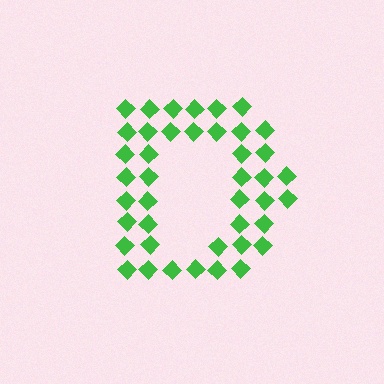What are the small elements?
The small elements are diamonds.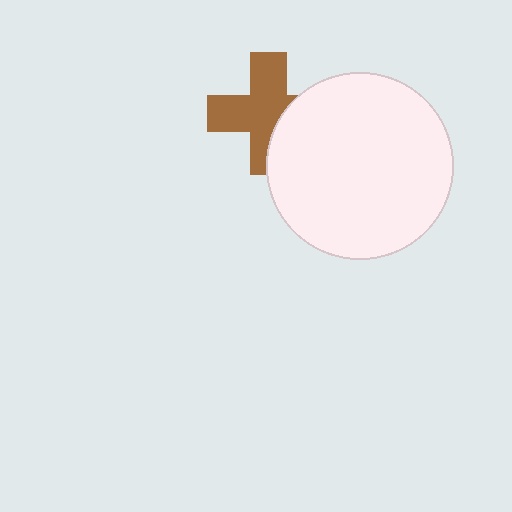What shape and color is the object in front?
The object in front is a white circle.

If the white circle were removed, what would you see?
You would see the complete brown cross.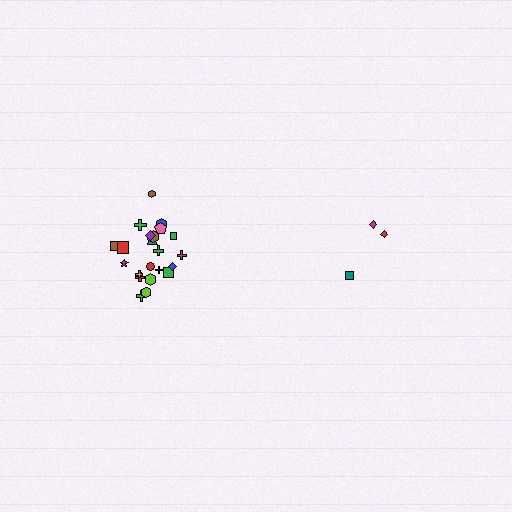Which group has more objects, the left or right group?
The left group.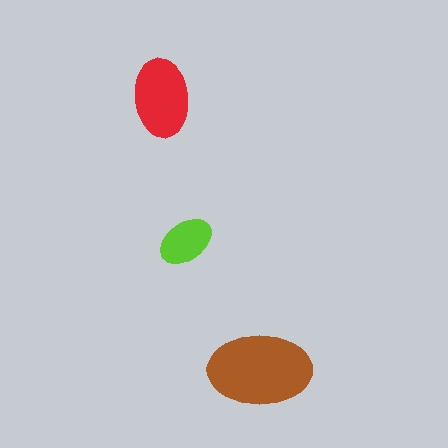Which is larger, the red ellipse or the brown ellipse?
The brown one.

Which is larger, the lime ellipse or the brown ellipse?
The brown one.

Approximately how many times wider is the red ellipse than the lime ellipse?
About 1.5 times wider.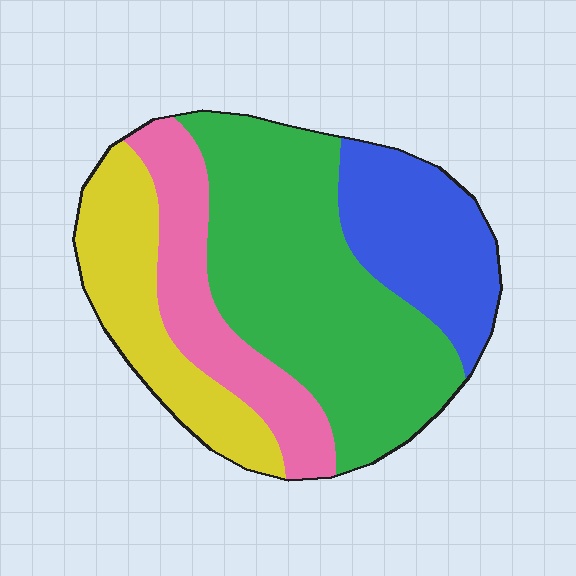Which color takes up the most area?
Green, at roughly 45%.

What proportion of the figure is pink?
Pink covers 18% of the figure.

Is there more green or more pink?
Green.